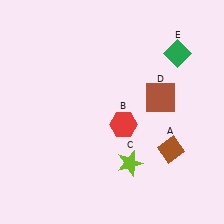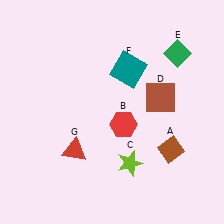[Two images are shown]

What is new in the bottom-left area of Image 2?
A red triangle (G) was added in the bottom-left area of Image 2.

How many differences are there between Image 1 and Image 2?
There are 2 differences between the two images.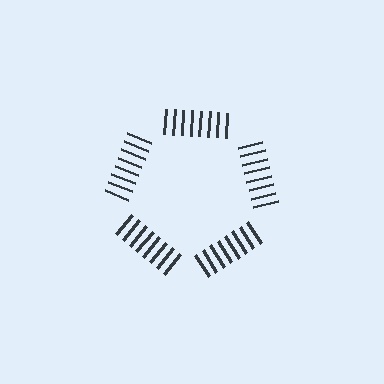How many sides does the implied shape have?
5 sides — the line-ends trace a pentagon.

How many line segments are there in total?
40 — 8 along each of the 5 edges.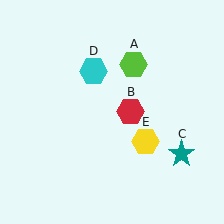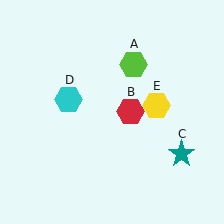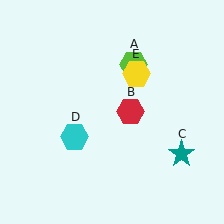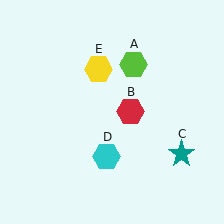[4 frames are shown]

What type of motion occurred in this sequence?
The cyan hexagon (object D), yellow hexagon (object E) rotated counterclockwise around the center of the scene.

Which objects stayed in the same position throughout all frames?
Lime hexagon (object A) and red hexagon (object B) and teal star (object C) remained stationary.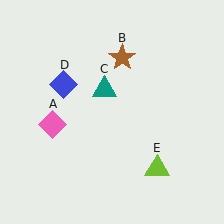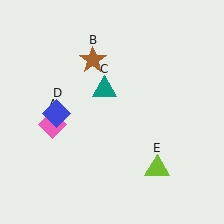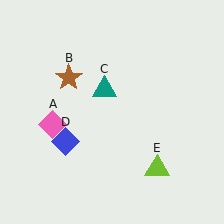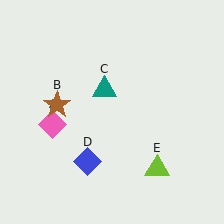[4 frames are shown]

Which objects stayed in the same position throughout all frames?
Pink diamond (object A) and teal triangle (object C) and lime triangle (object E) remained stationary.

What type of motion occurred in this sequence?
The brown star (object B), blue diamond (object D) rotated counterclockwise around the center of the scene.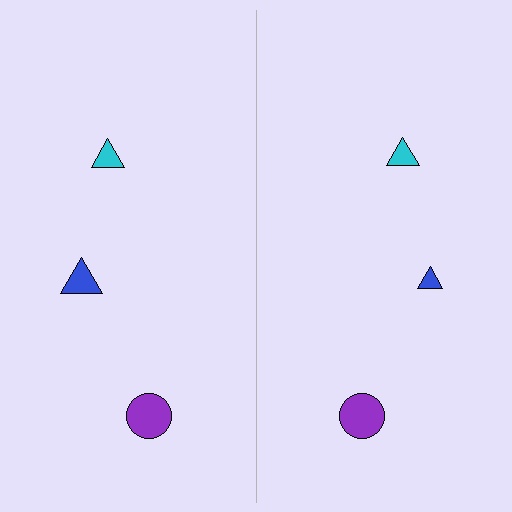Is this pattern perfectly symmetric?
No, the pattern is not perfectly symmetric. The blue triangle on the right side has a different size than its mirror counterpart.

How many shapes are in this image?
There are 6 shapes in this image.